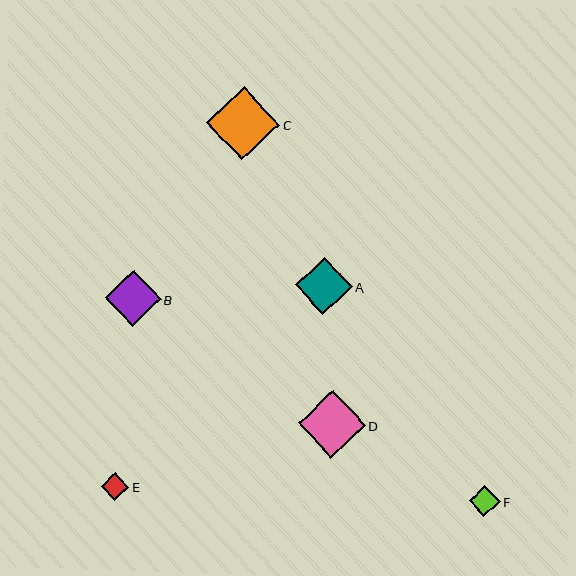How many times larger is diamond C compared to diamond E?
Diamond C is approximately 2.7 times the size of diamond E.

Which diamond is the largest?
Diamond C is the largest with a size of approximately 73 pixels.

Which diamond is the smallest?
Diamond E is the smallest with a size of approximately 28 pixels.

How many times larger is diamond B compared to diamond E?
Diamond B is approximately 2.0 times the size of diamond E.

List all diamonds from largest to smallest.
From largest to smallest: C, D, A, B, F, E.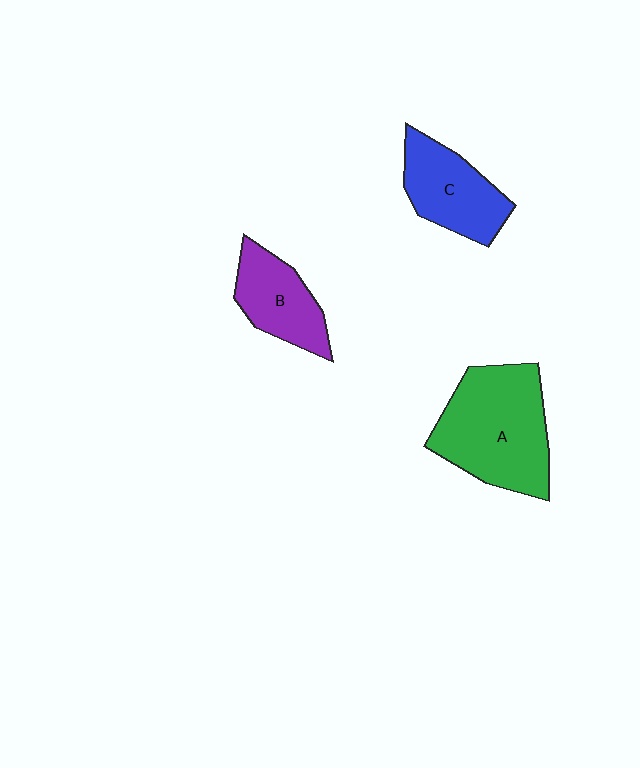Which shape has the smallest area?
Shape B (purple).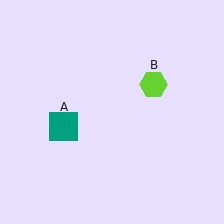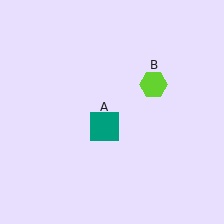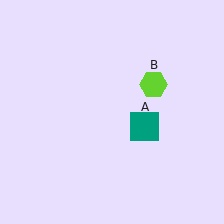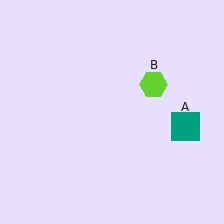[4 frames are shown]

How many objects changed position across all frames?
1 object changed position: teal square (object A).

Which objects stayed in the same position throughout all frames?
Lime hexagon (object B) remained stationary.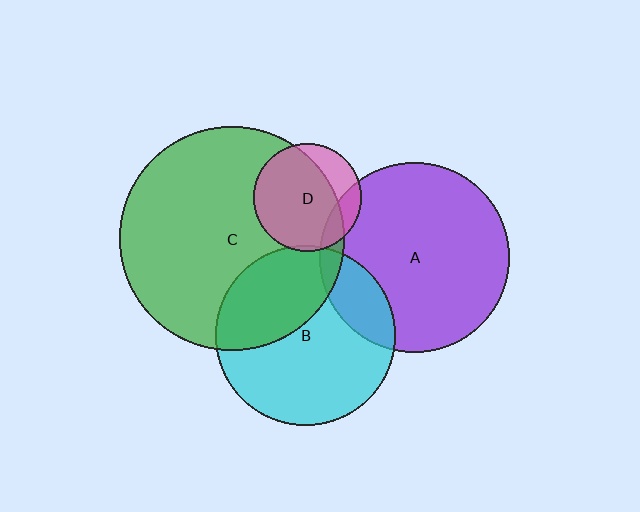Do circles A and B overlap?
Yes.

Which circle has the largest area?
Circle C (green).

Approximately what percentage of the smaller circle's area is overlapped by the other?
Approximately 20%.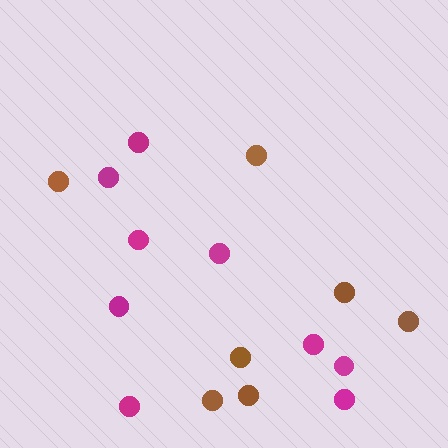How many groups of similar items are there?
There are 2 groups: one group of magenta circles (9) and one group of brown circles (7).